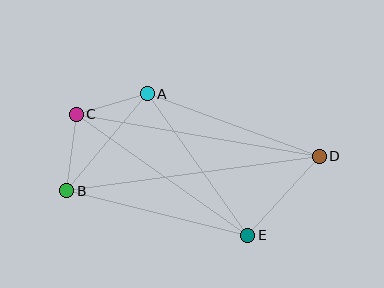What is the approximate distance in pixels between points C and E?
The distance between C and E is approximately 210 pixels.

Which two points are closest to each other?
Points A and C are closest to each other.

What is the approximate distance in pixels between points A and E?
The distance between A and E is approximately 174 pixels.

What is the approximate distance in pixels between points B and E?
The distance between B and E is approximately 186 pixels.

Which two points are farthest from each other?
Points B and D are farthest from each other.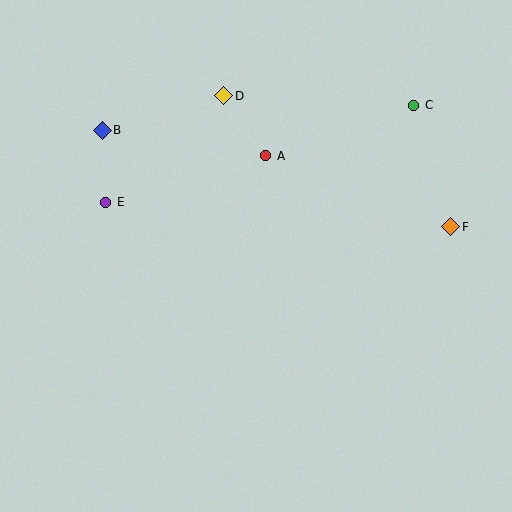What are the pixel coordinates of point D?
Point D is at (224, 96).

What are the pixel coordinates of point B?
Point B is at (102, 130).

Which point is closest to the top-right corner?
Point C is closest to the top-right corner.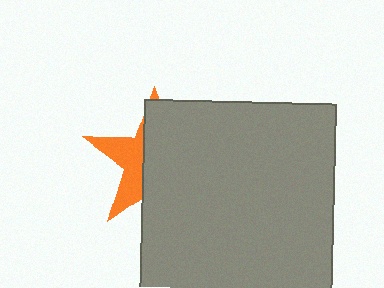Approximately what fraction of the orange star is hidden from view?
Roughly 64% of the orange star is hidden behind the gray rectangle.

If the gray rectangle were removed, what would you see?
You would see the complete orange star.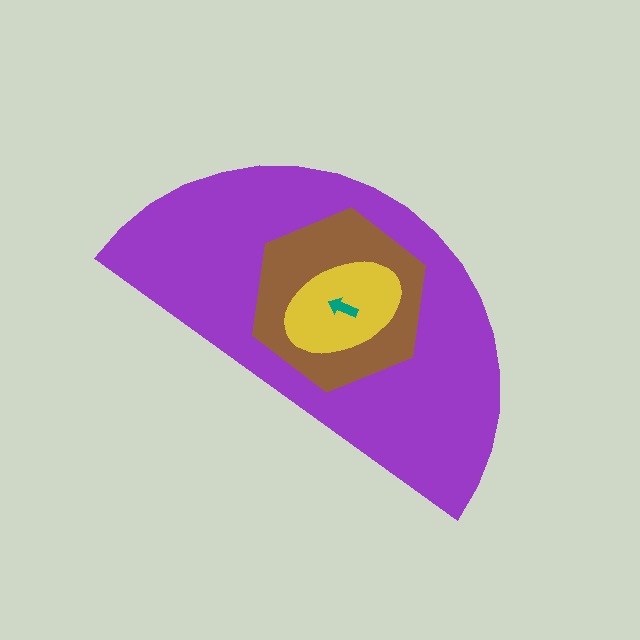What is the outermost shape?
The purple semicircle.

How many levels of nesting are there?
4.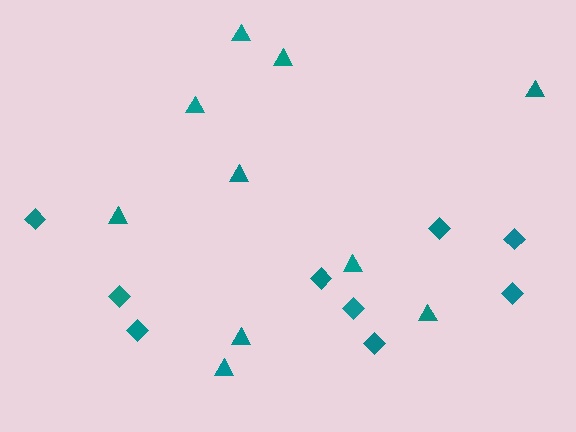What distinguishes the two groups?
There are 2 groups: one group of diamonds (9) and one group of triangles (10).